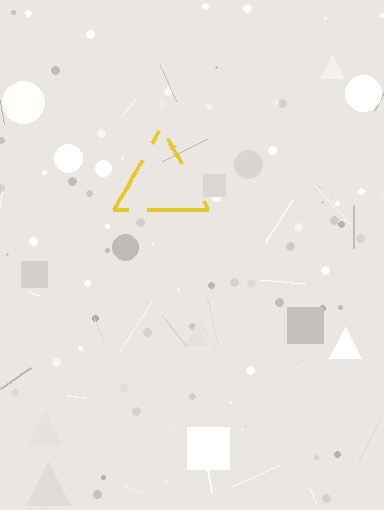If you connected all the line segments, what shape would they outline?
They would outline a triangle.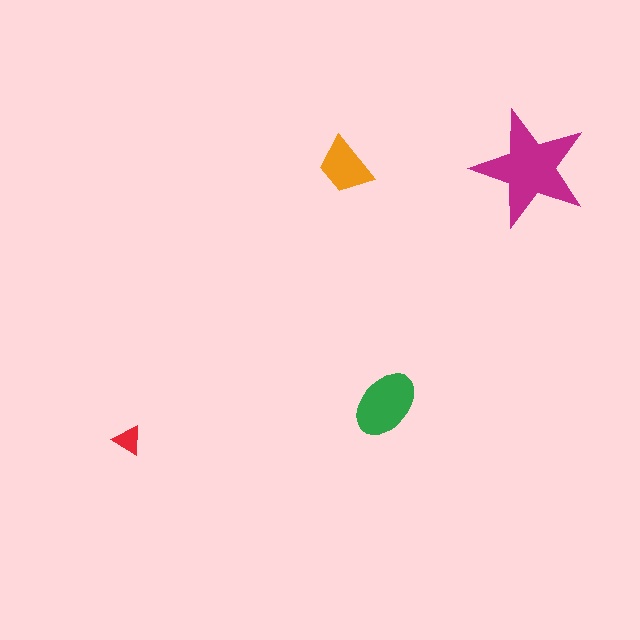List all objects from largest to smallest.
The magenta star, the green ellipse, the orange trapezoid, the red triangle.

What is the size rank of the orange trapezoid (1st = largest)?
3rd.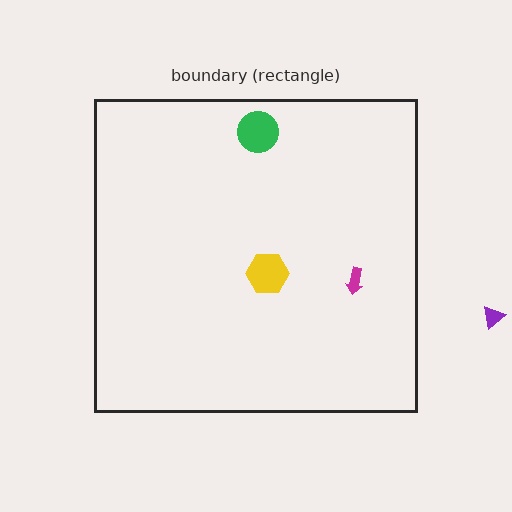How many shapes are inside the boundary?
3 inside, 1 outside.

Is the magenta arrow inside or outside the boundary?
Inside.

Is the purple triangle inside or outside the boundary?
Outside.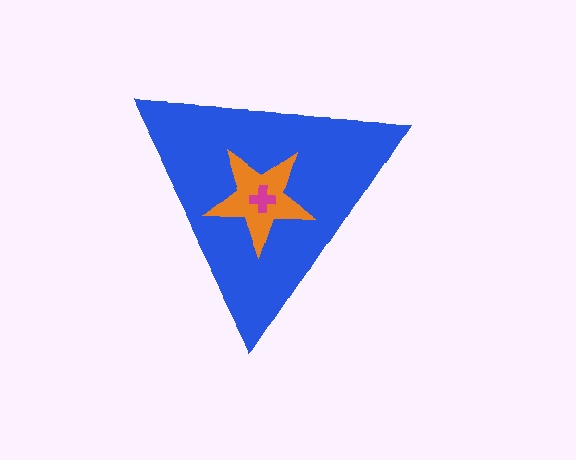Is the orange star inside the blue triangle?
Yes.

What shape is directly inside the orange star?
The magenta cross.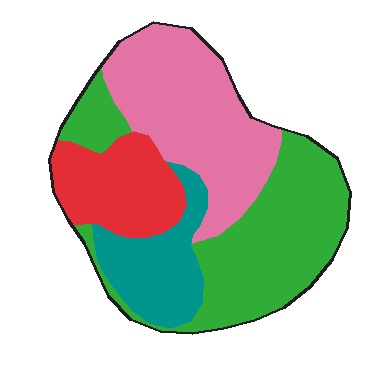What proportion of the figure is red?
Red takes up between a sixth and a third of the figure.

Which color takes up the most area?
Green, at roughly 35%.